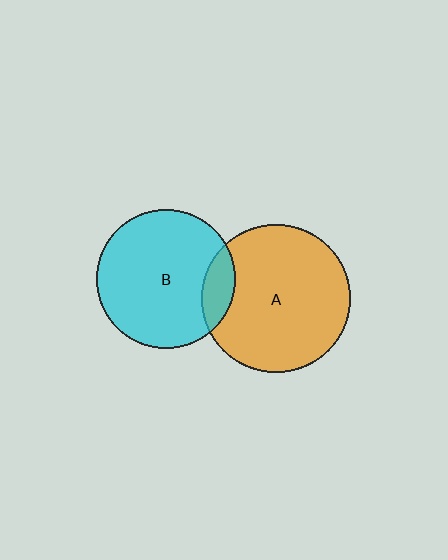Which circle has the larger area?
Circle A (orange).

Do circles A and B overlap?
Yes.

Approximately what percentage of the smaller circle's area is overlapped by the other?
Approximately 15%.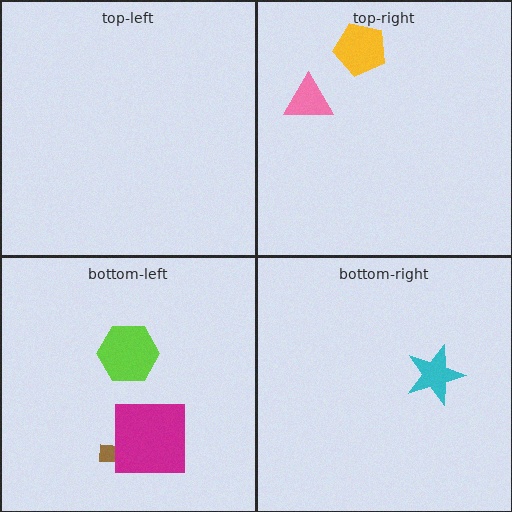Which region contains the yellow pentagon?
The top-right region.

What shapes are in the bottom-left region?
The brown arrow, the lime hexagon, the magenta square.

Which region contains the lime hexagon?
The bottom-left region.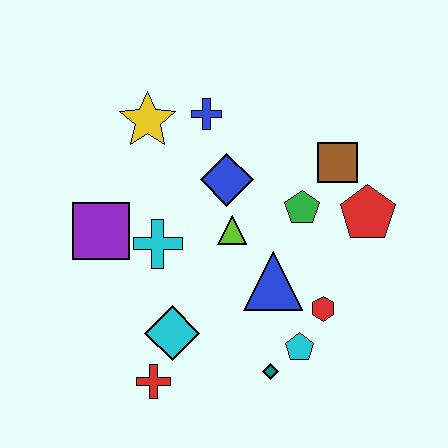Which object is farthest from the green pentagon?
The red cross is farthest from the green pentagon.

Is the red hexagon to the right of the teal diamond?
Yes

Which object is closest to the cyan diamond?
The red cross is closest to the cyan diamond.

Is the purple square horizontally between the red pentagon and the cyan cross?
No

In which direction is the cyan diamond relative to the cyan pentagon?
The cyan diamond is to the left of the cyan pentagon.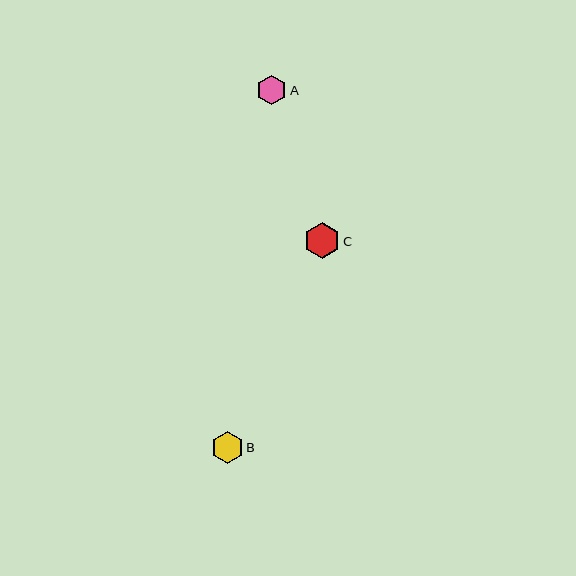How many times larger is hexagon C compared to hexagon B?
Hexagon C is approximately 1.1 times the size of hexagon B.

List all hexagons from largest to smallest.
From largest to smallest: C, B, A.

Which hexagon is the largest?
Hexagon C is the largest with a size of approximately 36 pixels.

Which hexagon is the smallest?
Hexagon A is the smallest with a size of approximately 30 pixels.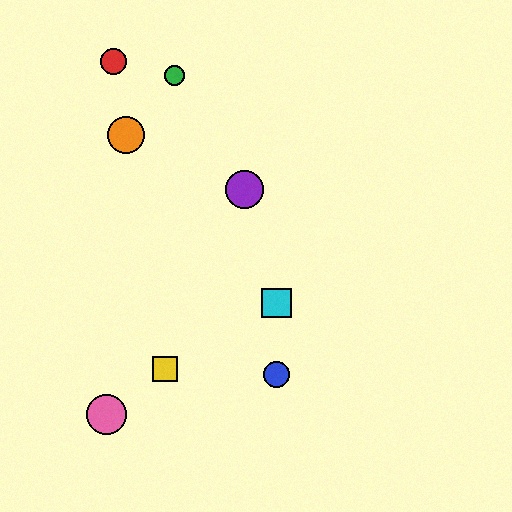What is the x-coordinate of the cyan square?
The cyan square is at x≈277.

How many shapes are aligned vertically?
2 shapes (the blue circle, the cyan square) are aligned vertically.